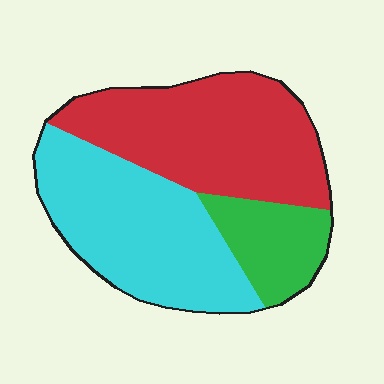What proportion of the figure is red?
Red takes up between a quarter and a half of the figure.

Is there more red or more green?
Red.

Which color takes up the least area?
Green, at roughly 15%.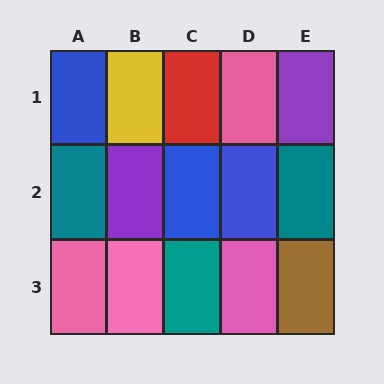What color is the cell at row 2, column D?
Blue.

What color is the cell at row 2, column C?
Blue.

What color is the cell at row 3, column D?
Pink.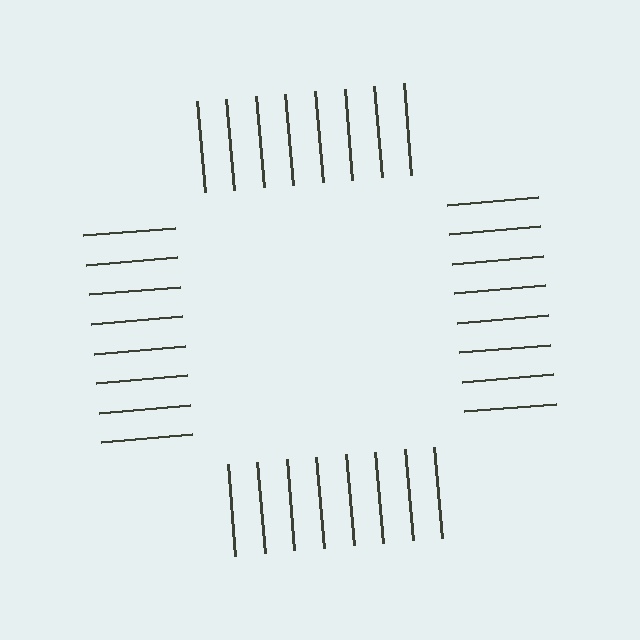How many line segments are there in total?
32 — 8 along each of the 4 edges.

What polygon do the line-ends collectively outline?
An illusory square — the line segments terminate on its edges but no continuous stroke is drawn.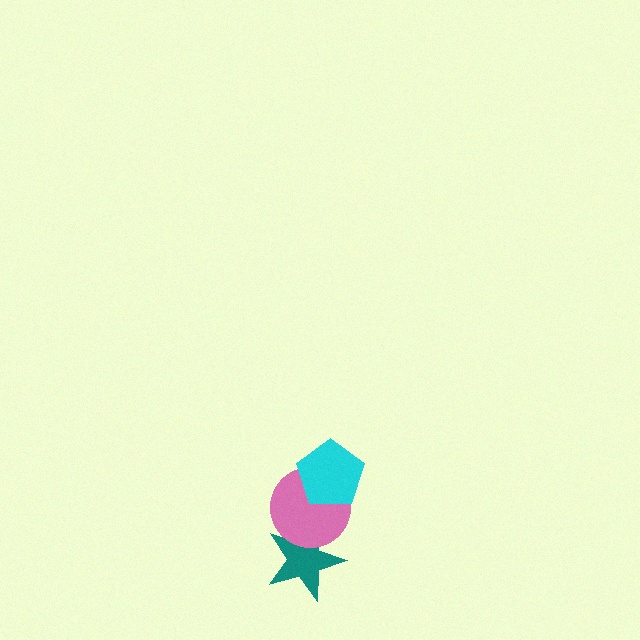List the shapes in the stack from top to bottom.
From top to bottom: the cyan pentagon, the pink circle, the teal star.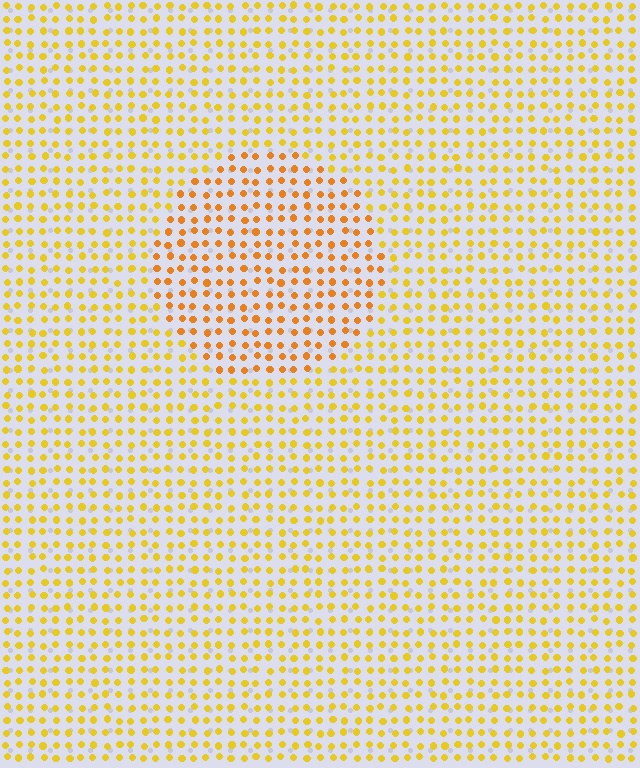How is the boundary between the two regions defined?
The boundary is defined purely by a slight shift in hue (about 22 degrees). Spacing, size, and orientation are identical on both sides.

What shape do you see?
I see a circle.